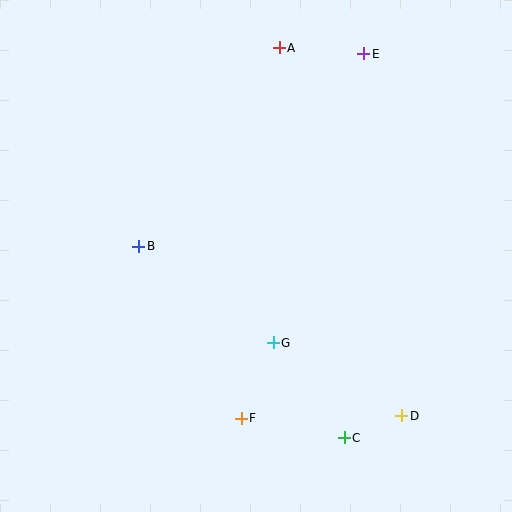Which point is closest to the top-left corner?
Point B is closest to the top-left corner.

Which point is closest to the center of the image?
Point G at (273, 343) is closest to the center.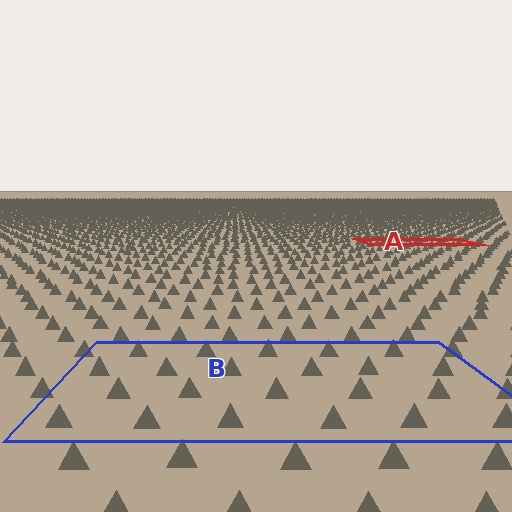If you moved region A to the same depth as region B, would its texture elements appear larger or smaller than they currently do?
They would appear larger. At a closer depth, the same texture elements are projected at a bigger on-screen size.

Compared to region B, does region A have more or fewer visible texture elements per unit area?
Region A has more texture elements per unit area — they are packed more densely because it is farther away.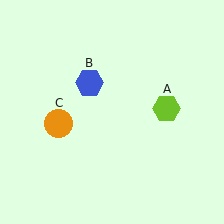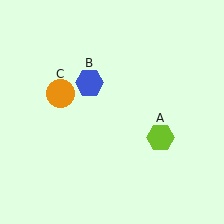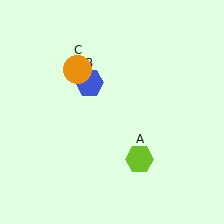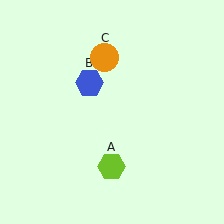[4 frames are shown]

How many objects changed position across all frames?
2 objects changed position: lime hexagon (object A), orange circle (object C).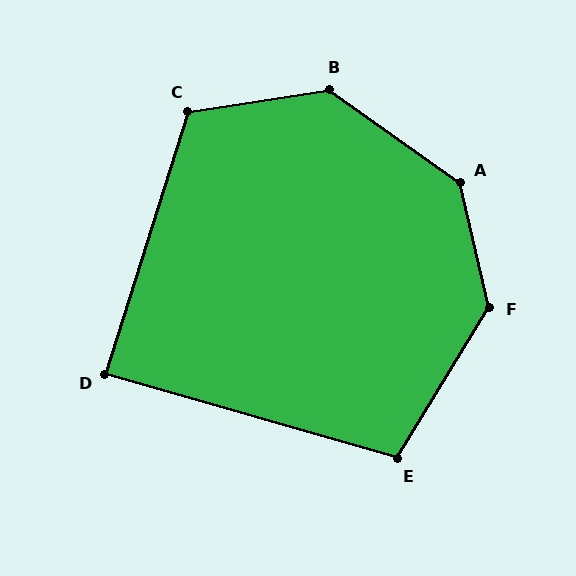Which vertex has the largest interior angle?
A, at approximately 138 degrees.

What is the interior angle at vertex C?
Approximately 117 degrees (obtuse).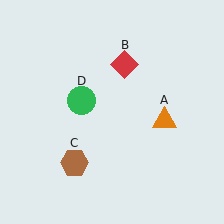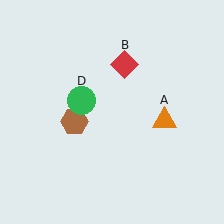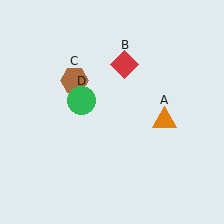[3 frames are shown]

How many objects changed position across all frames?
1 object changed position: brown hexagon (object C).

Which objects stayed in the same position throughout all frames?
Orange triangle (object A) and red diamond (object B) and green circle (object D) remained stationary.